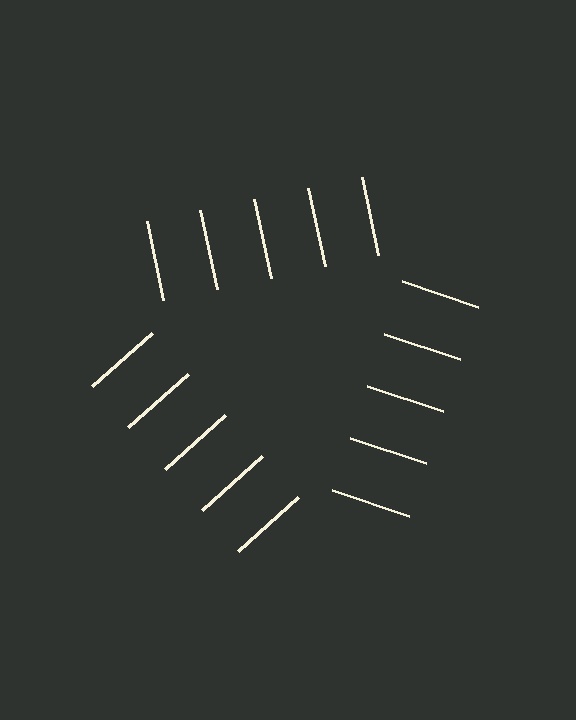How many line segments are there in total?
15 — 5 along each of the 3 edges.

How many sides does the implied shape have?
3 sides — the line-ends trace a triangle.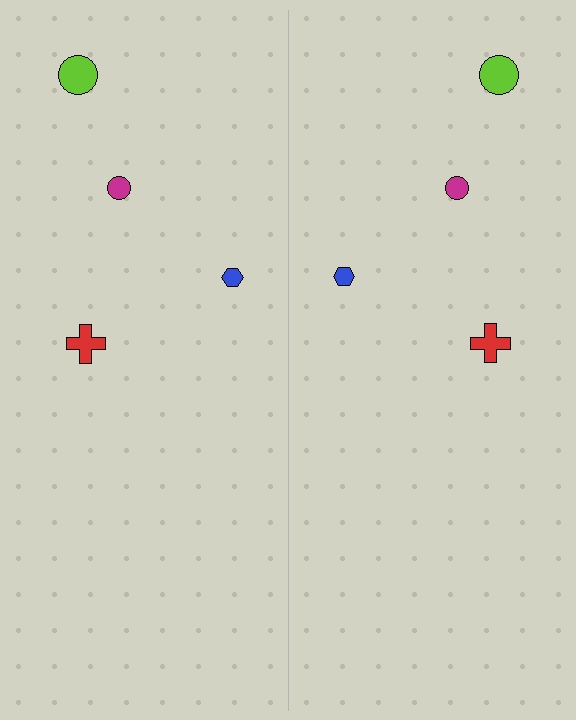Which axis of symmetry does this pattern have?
The pattern has a vertical axis of symmetry running through the center of the image.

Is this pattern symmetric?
Yes, this pattern has bilateral (reflection) symmetry.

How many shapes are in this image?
There are 8 shapes in this image.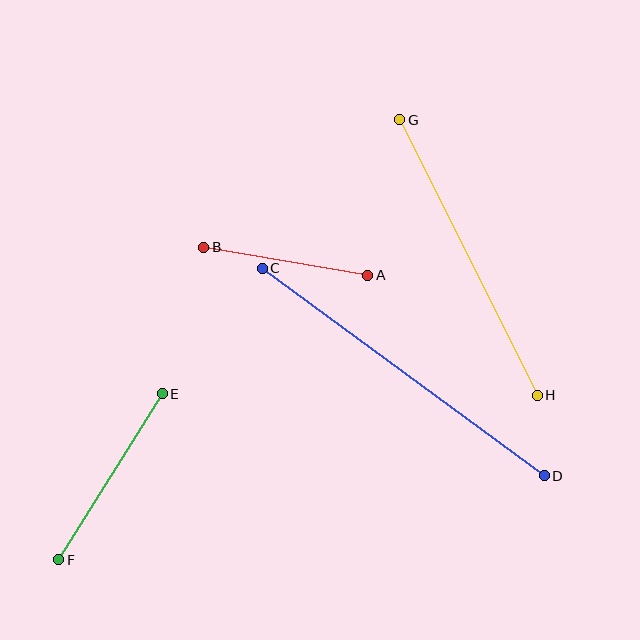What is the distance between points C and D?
The distance is approximately 350 pixels.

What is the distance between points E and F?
The distance is approximately 196 pixels.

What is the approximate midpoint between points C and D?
The midpoint is at approximately (403, 372) pixels.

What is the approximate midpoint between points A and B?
The midpoint is at approximately (286, 261) pixels.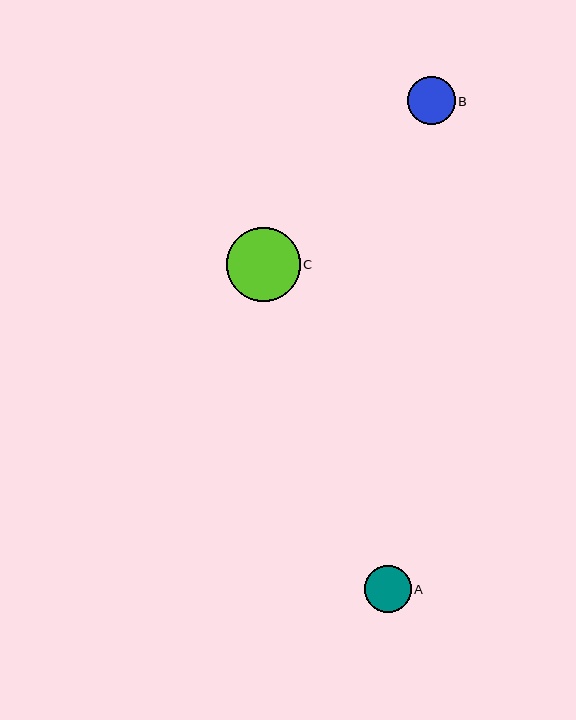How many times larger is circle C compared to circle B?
Circle C is approximately 1.5 times the size of circle B.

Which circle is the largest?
Circle C is the largest with a size of approximately 74 pixels.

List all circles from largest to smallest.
From largest to smallest: C, B, A.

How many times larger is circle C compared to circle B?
Circle C is approximately 1.5 times the size of circle B.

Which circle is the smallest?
Circle A is the smallest with a size of approximately 47 pixels.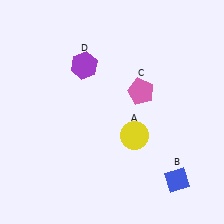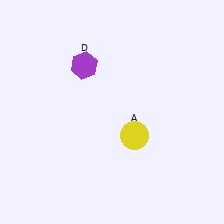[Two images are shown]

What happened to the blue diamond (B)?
The blue diamond (B) was removed in Image 2. It was in the bottom-right area of Image 1.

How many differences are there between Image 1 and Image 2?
There are 2 differences between the two images.